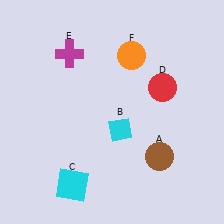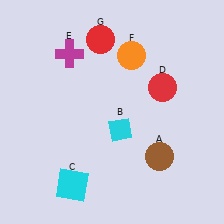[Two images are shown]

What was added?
A red circle (G) was added in Image 2.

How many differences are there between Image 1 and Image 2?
There is 1 difference between the two images.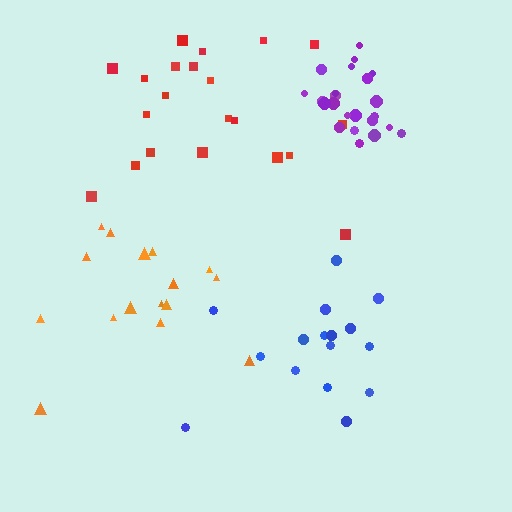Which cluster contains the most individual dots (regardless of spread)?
Purple (23).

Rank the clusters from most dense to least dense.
purple, blue, red, orange.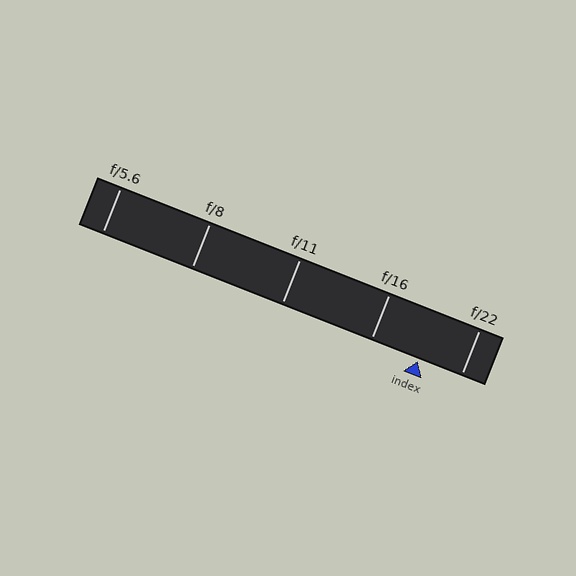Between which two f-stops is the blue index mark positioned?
The index mark is between f/16 and f/22.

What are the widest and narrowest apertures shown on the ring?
The widest aperture shown is f/5.6 and the narrowest is f/22.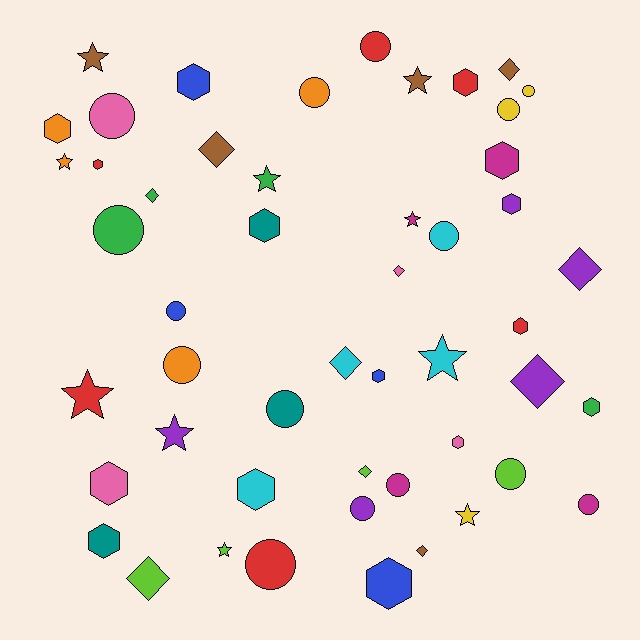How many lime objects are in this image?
There are 4 lime objects.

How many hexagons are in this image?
There are 15 hexagons.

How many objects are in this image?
There are 50 objects.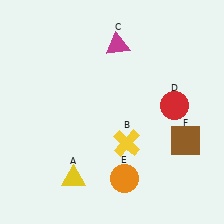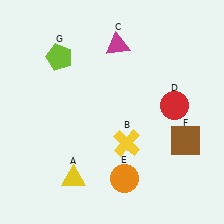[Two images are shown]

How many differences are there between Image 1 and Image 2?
There is 1 difference between the two images.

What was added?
A lime pentagon (G) was added in Image 2.